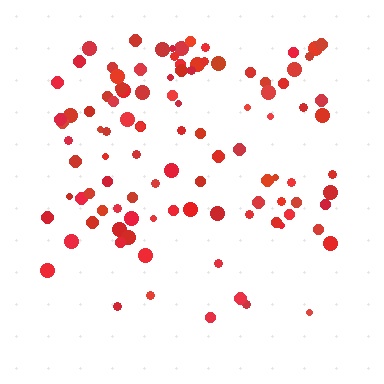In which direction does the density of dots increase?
From bottom to top, with the top side densest.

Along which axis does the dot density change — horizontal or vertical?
Vertical.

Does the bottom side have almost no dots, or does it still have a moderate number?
Still a moderate number, just noticeably fewer than the top.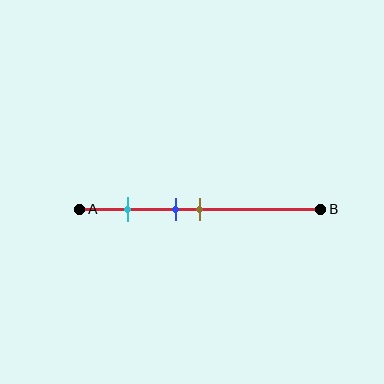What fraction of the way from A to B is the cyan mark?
The cyan mark is approximately 20% (0.2) of the way from A to B.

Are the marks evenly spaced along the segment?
No, the marks are not evenly spaced.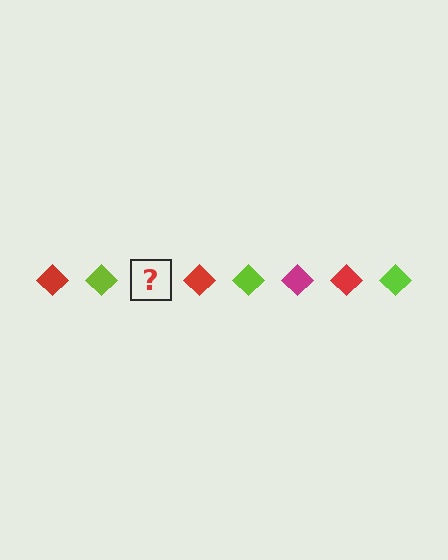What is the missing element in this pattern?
The missing element is a magenta diamond.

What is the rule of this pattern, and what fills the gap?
The rule is that the pattern cycles through red, lime, magenta diamonds. The gap should be filled with a magenta diamond.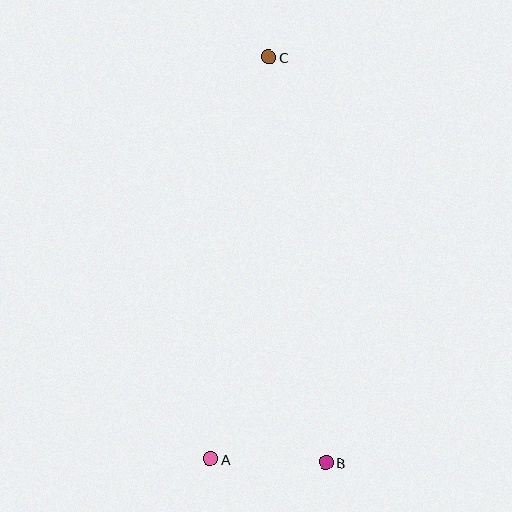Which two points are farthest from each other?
Points B and C are farthest from each other.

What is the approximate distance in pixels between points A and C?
The distance between A and C is approximately 406 pixels.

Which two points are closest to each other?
Points A and B are closest to each other.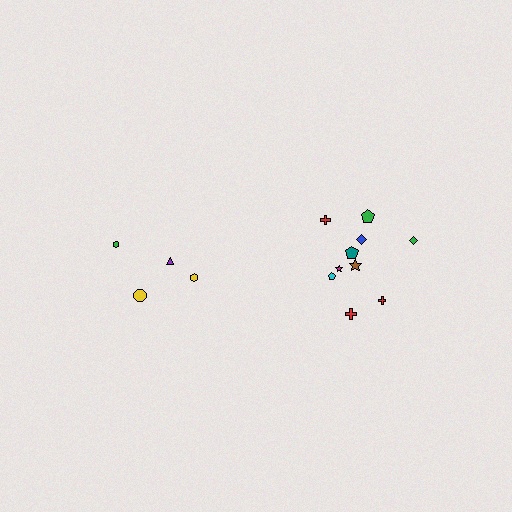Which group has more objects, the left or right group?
The right group.